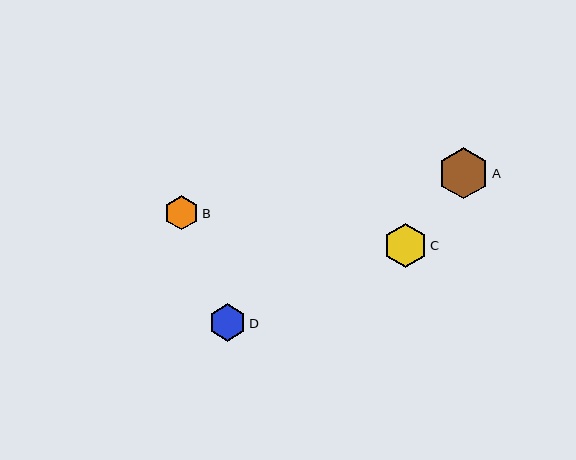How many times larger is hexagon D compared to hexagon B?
Hexagon D is approximately 1.1 times the size of hexagon B.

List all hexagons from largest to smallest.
From largest to smallest: A, C, D, B.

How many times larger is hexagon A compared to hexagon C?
Hexagon A is approximately 1.2 times the size of hexagon C.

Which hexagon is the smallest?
Hexagon B is the smallest with a size of approximately 34 pixels.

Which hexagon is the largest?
Hexagon A is the largest with a size of approximately 51 pixels.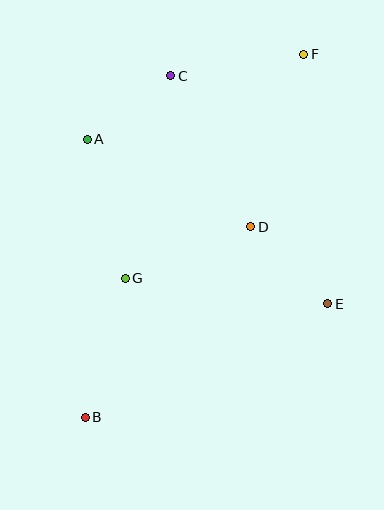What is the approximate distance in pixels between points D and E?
The distance between D and E is approximately 109 pixels.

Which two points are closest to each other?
Points A and C are closest to each other.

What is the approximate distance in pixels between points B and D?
The distance between B and D is approximately 252 pixels.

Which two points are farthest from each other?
Points B and F are farthest from each other.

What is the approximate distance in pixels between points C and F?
The distance between C and F is approximately 135 pixels.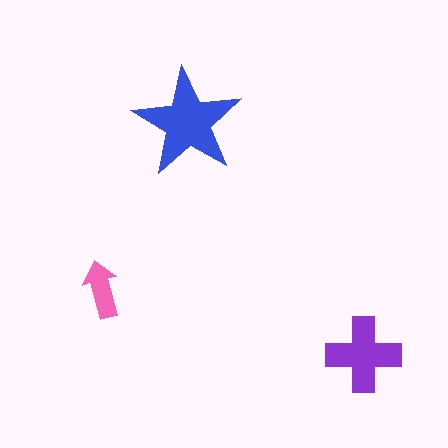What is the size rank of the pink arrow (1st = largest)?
3rd.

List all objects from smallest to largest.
The pink arrow, the purple cross, the blue star.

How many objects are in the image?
There are 3 objects in the image.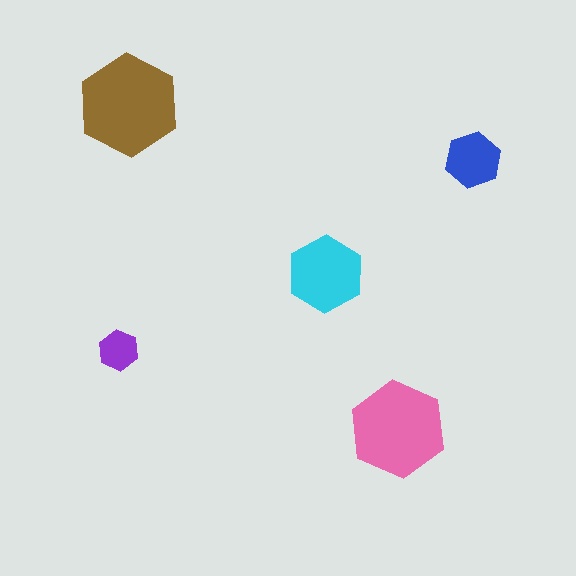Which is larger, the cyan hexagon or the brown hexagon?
The brown one.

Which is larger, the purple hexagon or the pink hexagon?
The pink one.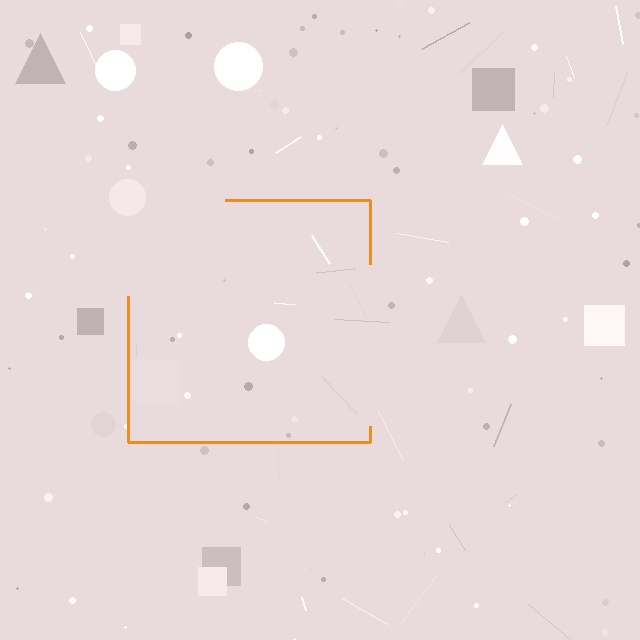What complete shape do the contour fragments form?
The contour fragments form a square.